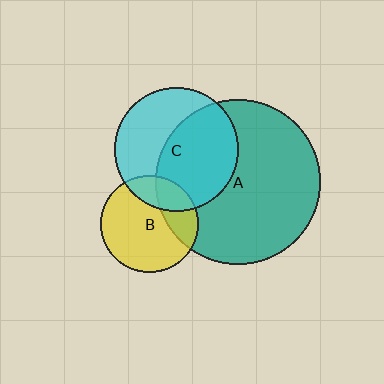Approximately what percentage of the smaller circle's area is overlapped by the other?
Approximately 25%.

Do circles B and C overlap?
Yes.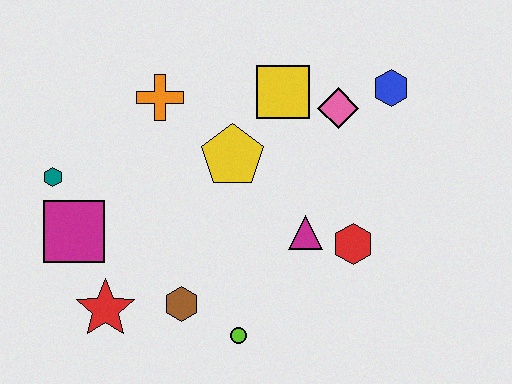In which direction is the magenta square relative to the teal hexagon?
The magenta square is below the teal hexagon.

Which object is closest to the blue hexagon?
The pink diamond is closest to the blue hexagon.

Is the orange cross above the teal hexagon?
Yes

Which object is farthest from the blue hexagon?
The red star is farthest from the blue hexagon.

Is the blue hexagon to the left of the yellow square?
No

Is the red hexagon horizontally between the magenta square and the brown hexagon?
No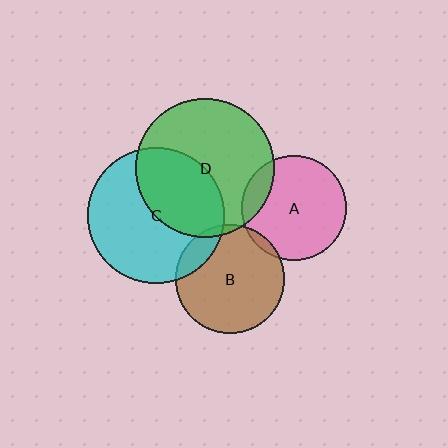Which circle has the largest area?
Circle D (green).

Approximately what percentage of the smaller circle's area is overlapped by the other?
Approximately 15%.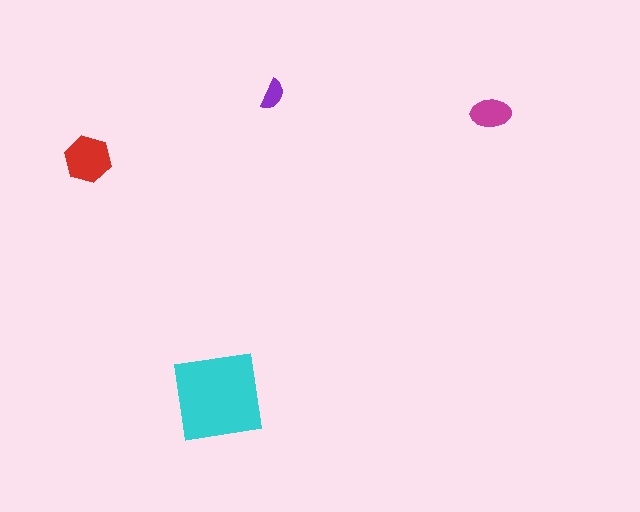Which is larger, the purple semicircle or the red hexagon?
The red hexagon.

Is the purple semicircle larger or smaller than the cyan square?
Smaller.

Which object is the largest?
The cyan square.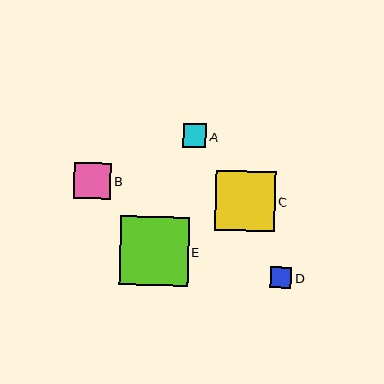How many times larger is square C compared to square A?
Square C is approximately 2.6 times the size of square A.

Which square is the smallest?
Square D is the smallest with a size of approximately 21 pixels.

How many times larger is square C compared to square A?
Square C is approximately 2.6 times the size of square A.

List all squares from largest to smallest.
From largest to smallest: E, C, B, A, D.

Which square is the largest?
Square E is the largest with a size of approximately 69 pixels.